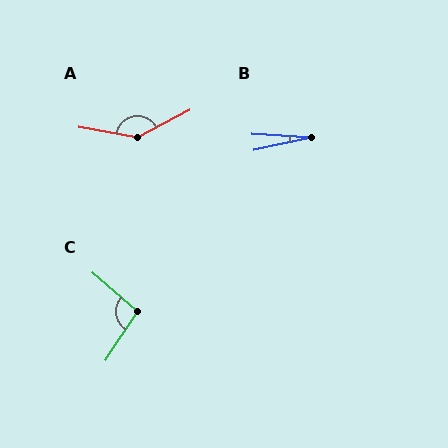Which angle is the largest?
A, at approximately 142 degrees.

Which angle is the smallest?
B, at approximately 16 degrees.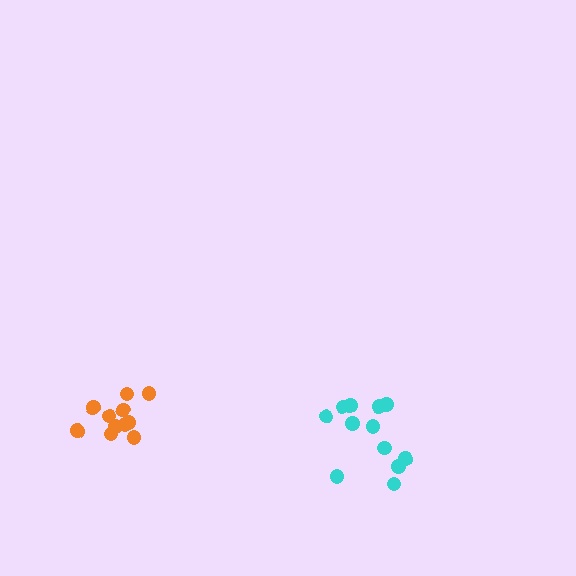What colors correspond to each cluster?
The clusters are colored: cyan, orange.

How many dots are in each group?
Group 1: 12 dots, Group 2: 11 dots (23 total).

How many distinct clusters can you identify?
There are 2 distinct clusters.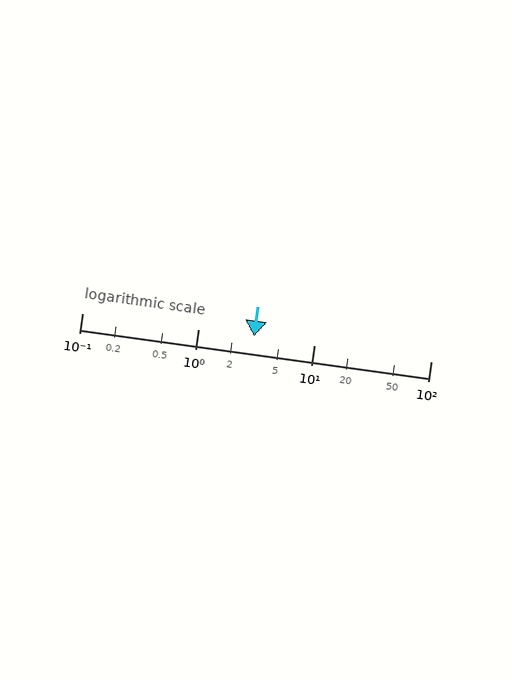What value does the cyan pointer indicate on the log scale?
The pointer indicates approximately 3.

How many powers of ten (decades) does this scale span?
The scale spans 3 decades, from 0.1 to 100.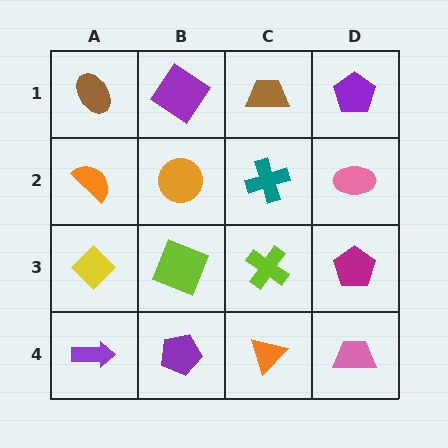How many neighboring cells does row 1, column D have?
2.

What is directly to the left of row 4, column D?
An orange triangle.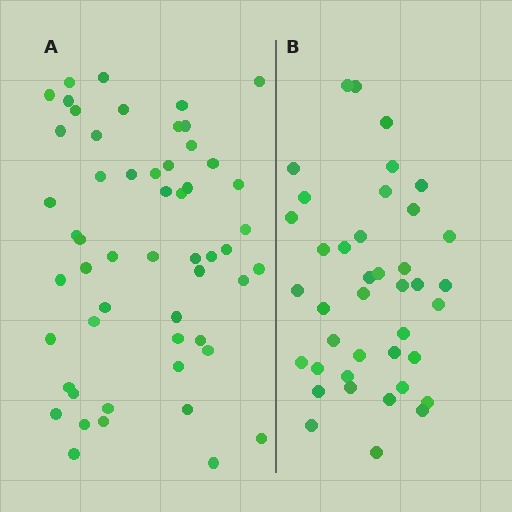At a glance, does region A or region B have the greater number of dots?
Region A (the left region) has more dots.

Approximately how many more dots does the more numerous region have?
Region A has approximately 15 more dots than region B.